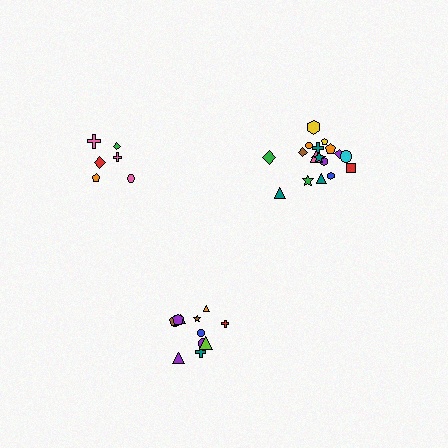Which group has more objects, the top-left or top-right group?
The top-right group.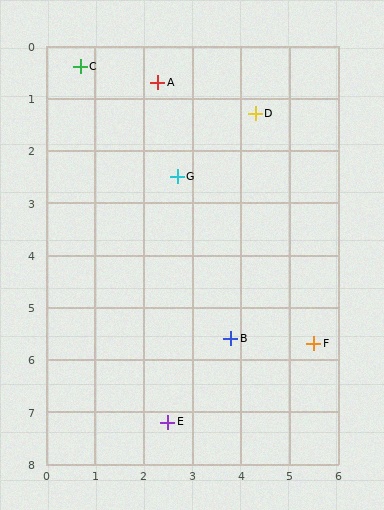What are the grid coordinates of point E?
Point E is at approximately (2.5, 7.2).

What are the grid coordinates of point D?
Point D is at approximately (4.3, 1.3).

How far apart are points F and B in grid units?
Points F and B are about 1.7 grid units apart.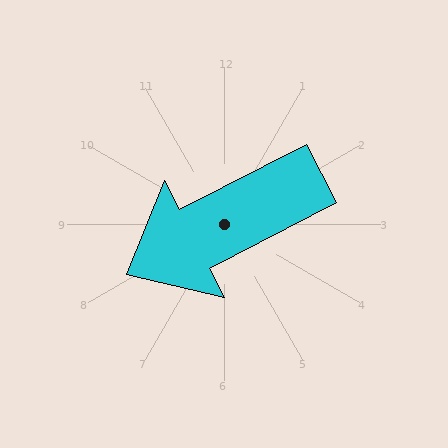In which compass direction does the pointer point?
Southwest.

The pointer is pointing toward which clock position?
Roughly 8 o'clock.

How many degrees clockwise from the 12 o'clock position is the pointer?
Approximately 243 degrees.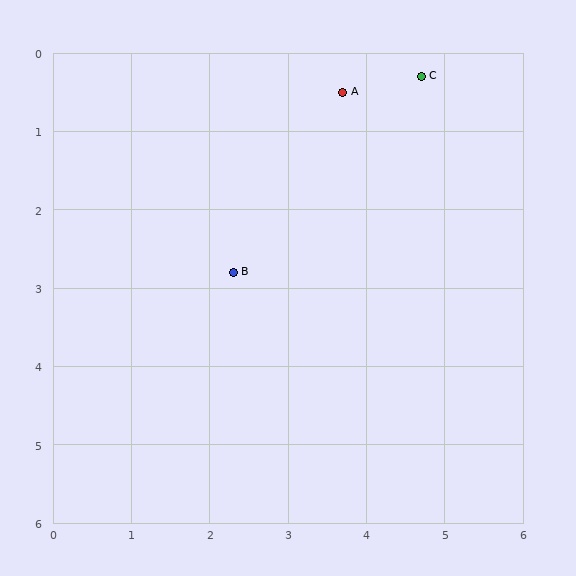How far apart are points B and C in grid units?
Points B and C are about 3.5 grid units apart.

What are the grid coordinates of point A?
Point A is at approximately (3.7, 0.5).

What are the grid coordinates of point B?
Point B is at approximately (2.3, 2.8).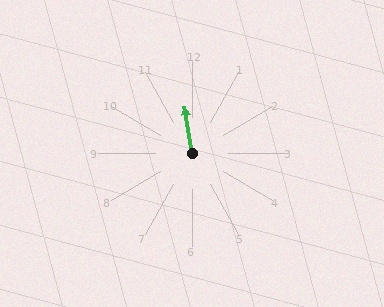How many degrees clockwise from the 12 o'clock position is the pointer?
Approximately 351 degrees.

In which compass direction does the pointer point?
North.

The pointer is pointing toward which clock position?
Roughly 12 o'clock.